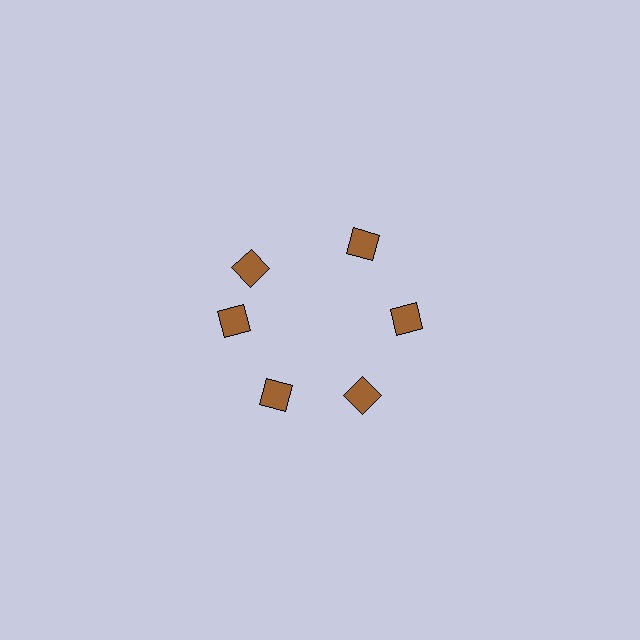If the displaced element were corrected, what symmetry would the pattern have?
It would have 6-fold rotational symmetry — the pattern would map onto itself every 60 degrees.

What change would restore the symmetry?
The symmetry would be restored by rotating it back into even spacing with its neighbors so that all 6 squares sit at equal angles and equal distance from the center.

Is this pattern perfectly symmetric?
No. The 6 brown squares are arranged in a ring, but one element near the 11 o'clock position is rotated out of alignment along the ring, breaking the 6-fold rotational symmetry.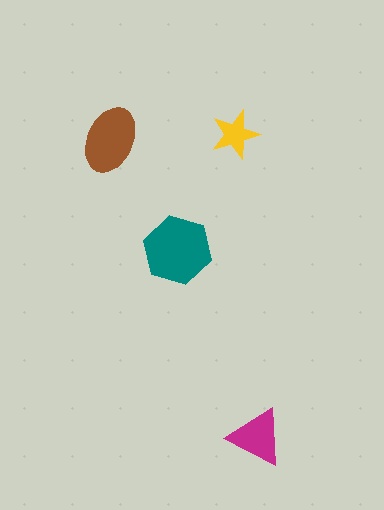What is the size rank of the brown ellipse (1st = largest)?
2nd.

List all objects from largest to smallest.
The teal hexagon, the brown ellipse, the magenta triangle, the yellow star.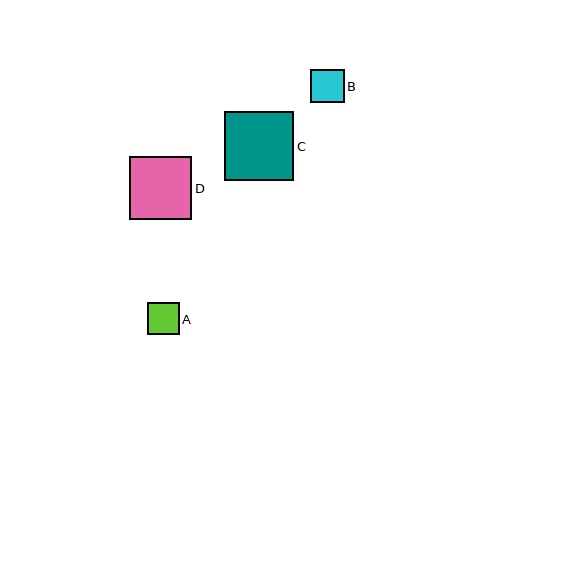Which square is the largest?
Square C is the largest with a size of approximately 69 pixels.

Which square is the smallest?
Square A is the smallest with a size of approximately 32 pixels.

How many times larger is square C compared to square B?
Square C is approximately 2.1 times the size of square B.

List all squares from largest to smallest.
From largest to smallest: C, D, B, A.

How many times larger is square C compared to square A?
Square C is approximately 2.2 times the size of square A.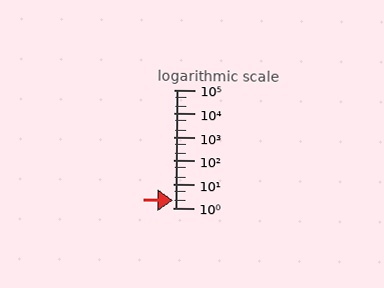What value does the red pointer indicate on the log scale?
The pointer indicates approximately 2.1.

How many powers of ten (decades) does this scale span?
The scale spans 5 decades, from 1 to 100000.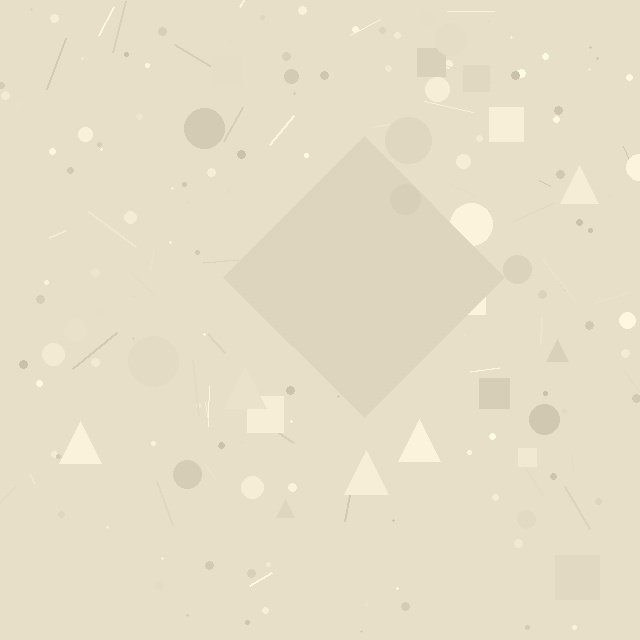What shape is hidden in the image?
A diamond is hidden in the image.